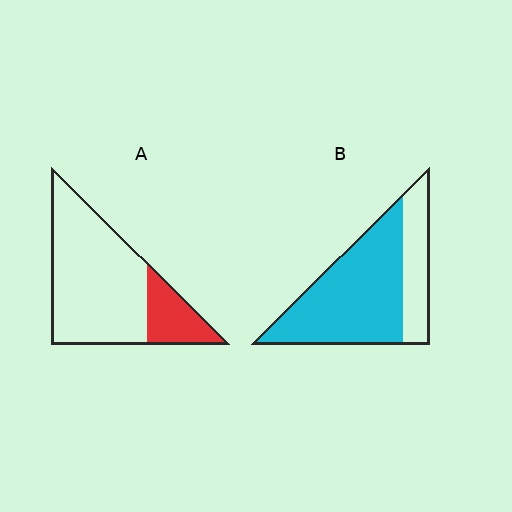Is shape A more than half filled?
No.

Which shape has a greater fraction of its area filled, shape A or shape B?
Shape B.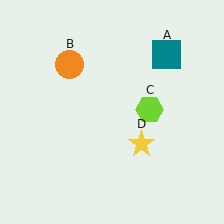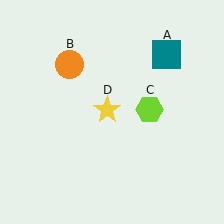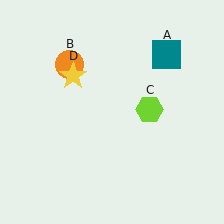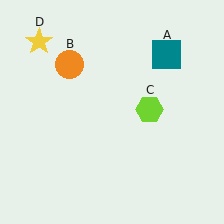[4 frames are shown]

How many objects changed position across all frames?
1 object changed position: yellow star (object D).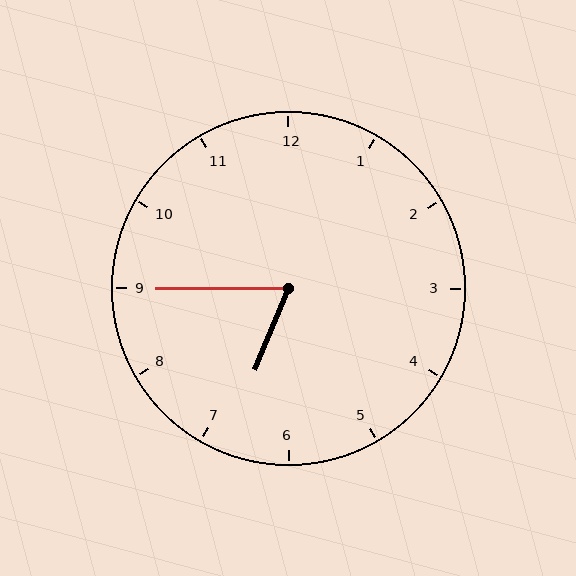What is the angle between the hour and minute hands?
Approximately 68 degrees.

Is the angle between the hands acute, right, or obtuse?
It is acute.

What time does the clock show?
6:45.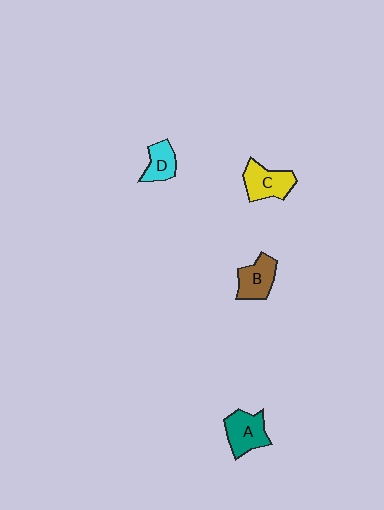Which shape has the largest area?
Shape C (yellow).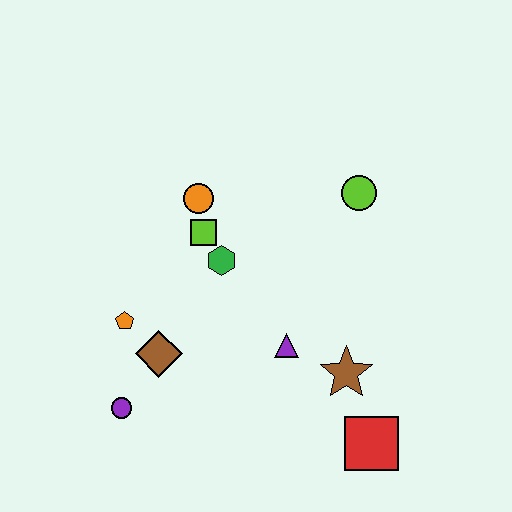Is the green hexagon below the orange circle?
Yes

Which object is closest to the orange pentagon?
The brown diamond is closest to the orange pentagon.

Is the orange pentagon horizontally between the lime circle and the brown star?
No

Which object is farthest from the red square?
The orange circle is farthest from the red square.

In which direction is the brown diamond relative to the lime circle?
The brown diamond is to the left of the lime circle.